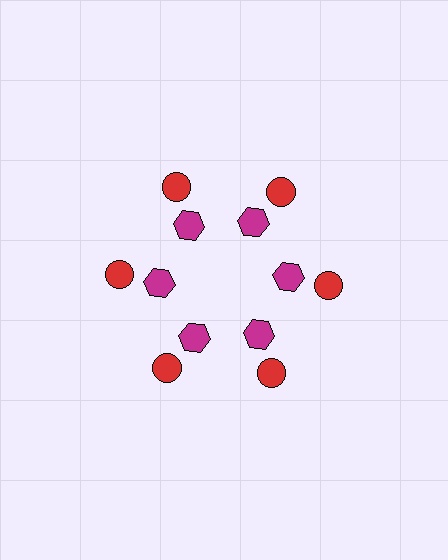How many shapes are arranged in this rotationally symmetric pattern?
There are 12 shapes, arranged in 6 groups of 2.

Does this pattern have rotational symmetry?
Yes, this pattern has 6-fold rotational symmetry. It looks the same after rotating 60 degrees around the center.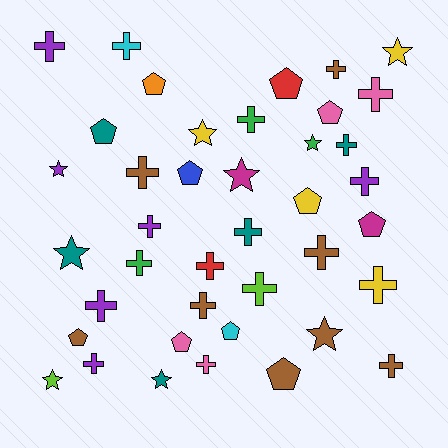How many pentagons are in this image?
There are 11 pentagons.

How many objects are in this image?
There are 40 objects.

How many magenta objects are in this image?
There are 2 magenta objects.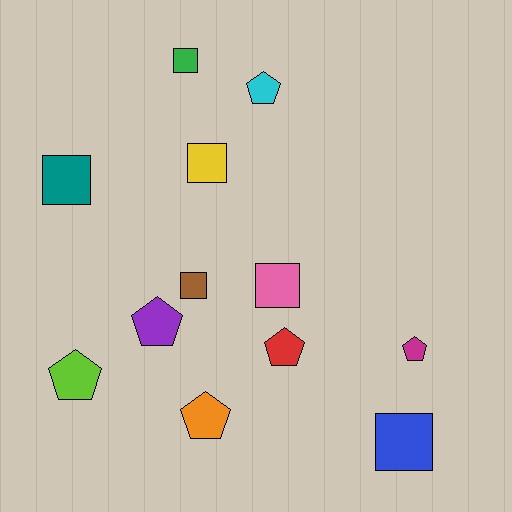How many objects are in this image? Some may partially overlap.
There are 12 objects.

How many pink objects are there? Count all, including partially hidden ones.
There is 1 pink object.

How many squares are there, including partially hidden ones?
There are 6 squares.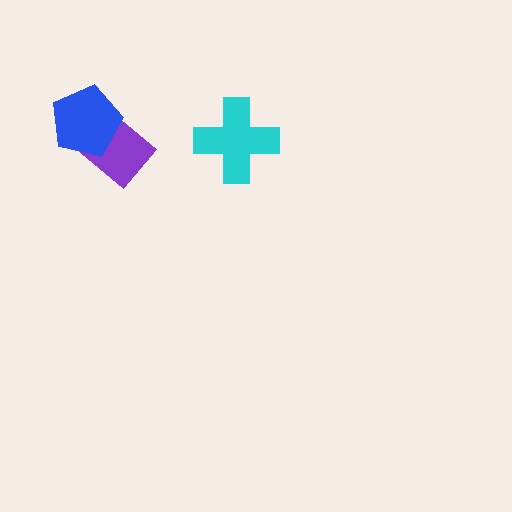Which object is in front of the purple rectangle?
The blue pentagon is in front of the purple rectangle.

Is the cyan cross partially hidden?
No, no other shape covers it.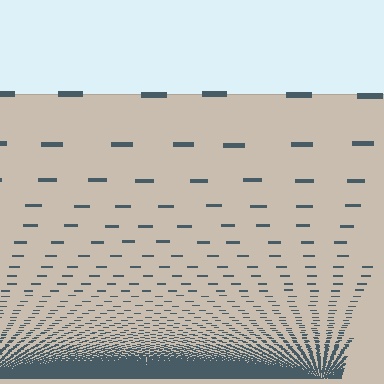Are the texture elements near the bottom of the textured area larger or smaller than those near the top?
Smaller. The gradient is inverted — elements near the bottom are smaller and denser.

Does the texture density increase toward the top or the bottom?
Density increases toward the bottom.